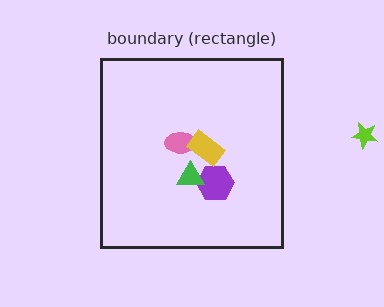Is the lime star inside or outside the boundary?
Outside.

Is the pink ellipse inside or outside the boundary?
Inside.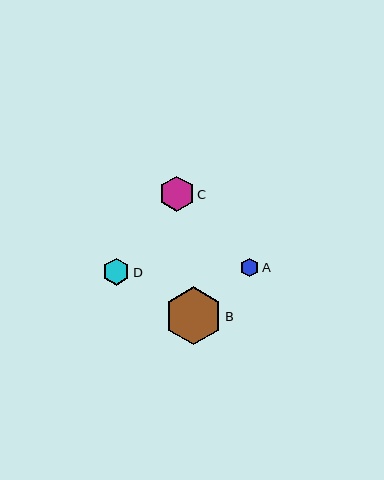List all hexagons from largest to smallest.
From largest to smallest: B, C, D, A.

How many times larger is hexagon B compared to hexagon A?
Hexagon B is approximately 3.1 times the size of hexagon A.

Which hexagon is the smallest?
Hexagon A is the smallest with a size of approximately 19 pixels.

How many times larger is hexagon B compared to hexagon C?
Hexagon B is approximately 1.7 times the size of hexagon C.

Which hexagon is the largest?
Hexagon B is the largest with a size of approximately 58 pixels.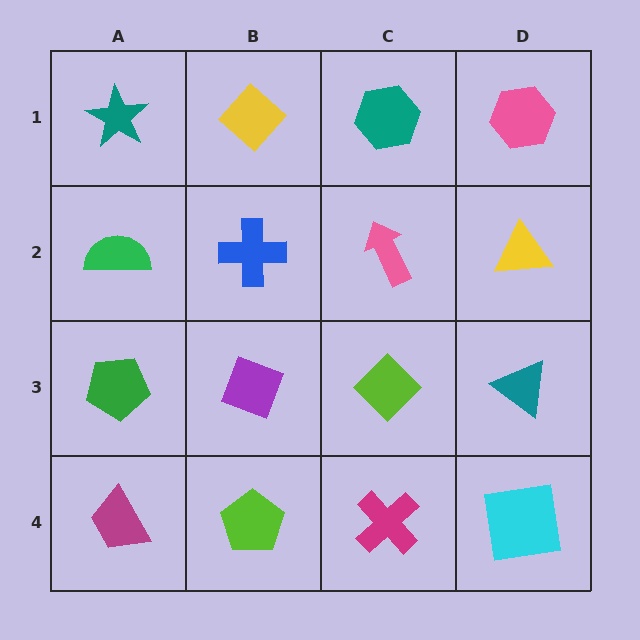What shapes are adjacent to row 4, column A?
A green pentagon (row 3, column A), a lime pentagon (row 4, column B).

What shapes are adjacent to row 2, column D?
A pink hexagon (row 1, column D), a teal triangle (row 3, column D), a pink arrow (row 2, column C).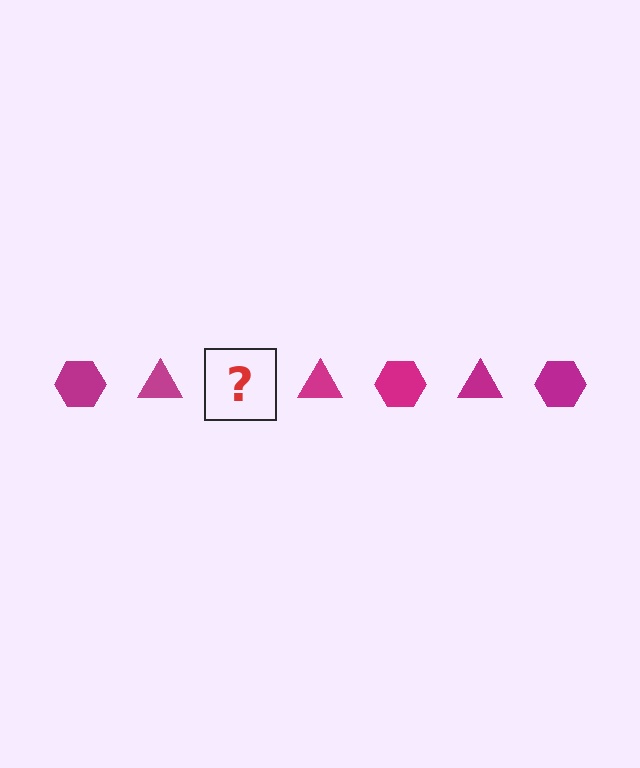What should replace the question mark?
The question mark should be replaced with a magenta hexagon.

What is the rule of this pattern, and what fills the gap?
The rule is that the pattern cycles through hexagon, triangle shapes in magenta. The gap should be filled with a magenta hexagon.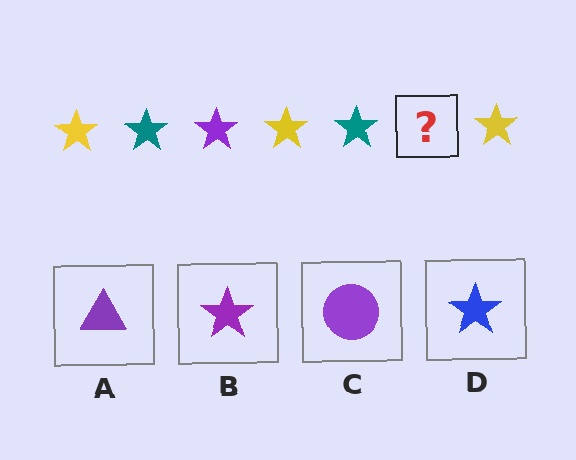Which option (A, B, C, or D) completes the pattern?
B.